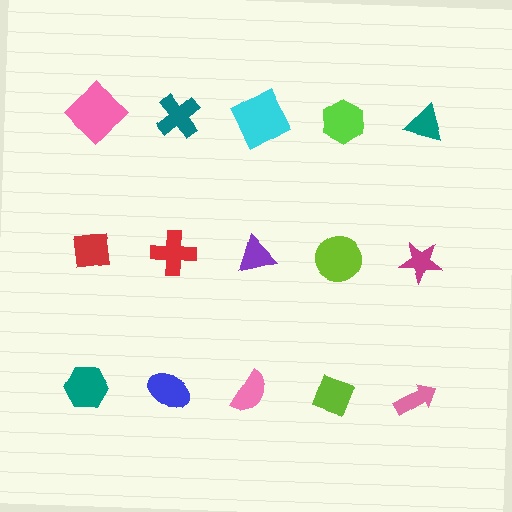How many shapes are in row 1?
5 shapes.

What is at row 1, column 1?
A pink diamond.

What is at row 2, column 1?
A red square.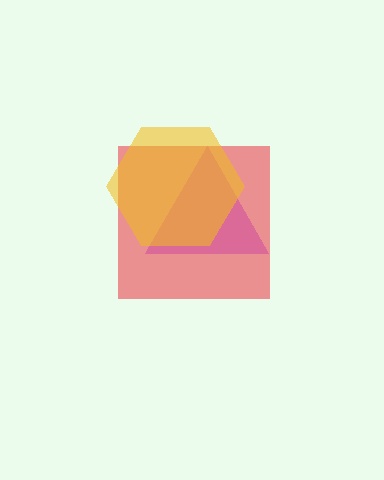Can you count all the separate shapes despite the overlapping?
Yes, there are 3 separate shapes.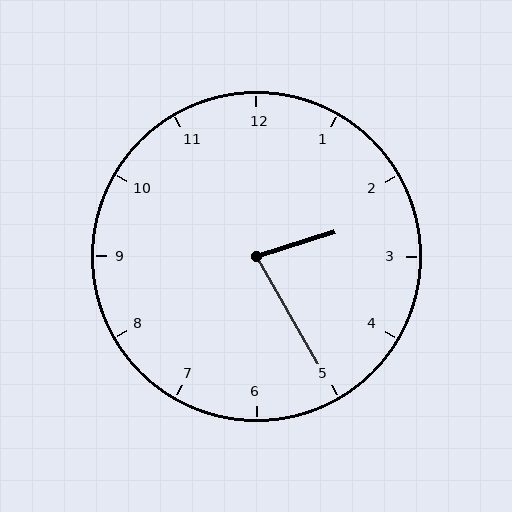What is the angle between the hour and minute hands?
Approximately 78 degrees.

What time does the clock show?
2:25.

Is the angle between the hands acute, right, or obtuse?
It is acute.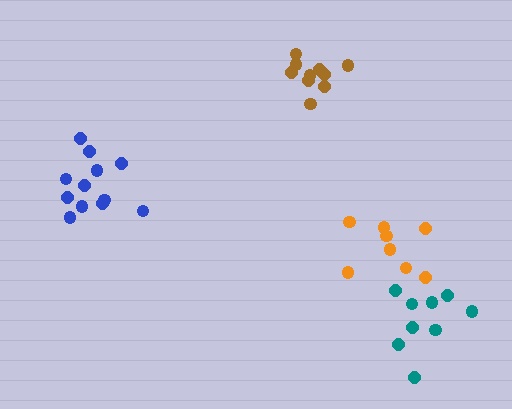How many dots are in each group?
Group 1: 10 dots, Group 2: 8 dots, Group 3: 9 dots, Group 4: 12 dots (39 total).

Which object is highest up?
The brown cluster is topmost.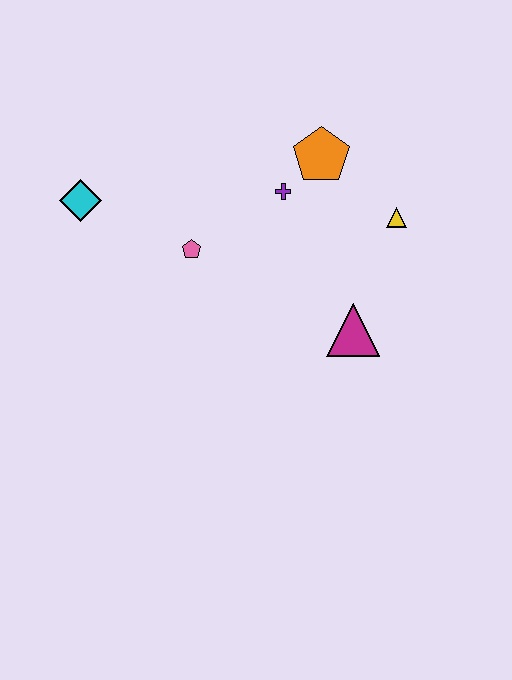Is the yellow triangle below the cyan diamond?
Yes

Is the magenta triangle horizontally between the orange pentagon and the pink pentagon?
No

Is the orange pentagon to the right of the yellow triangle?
No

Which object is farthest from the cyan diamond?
The yellow triangle is farthest from the cyan diamond.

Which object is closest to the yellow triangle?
The orange pentagon is closest to the yellow triangle.